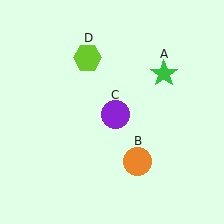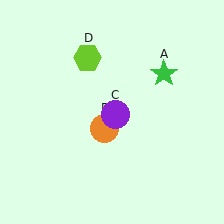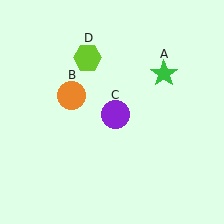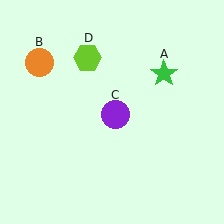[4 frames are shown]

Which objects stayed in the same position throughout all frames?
Green star (object A) and purple circle (object C) and lime hexagon (object D) remained stationary.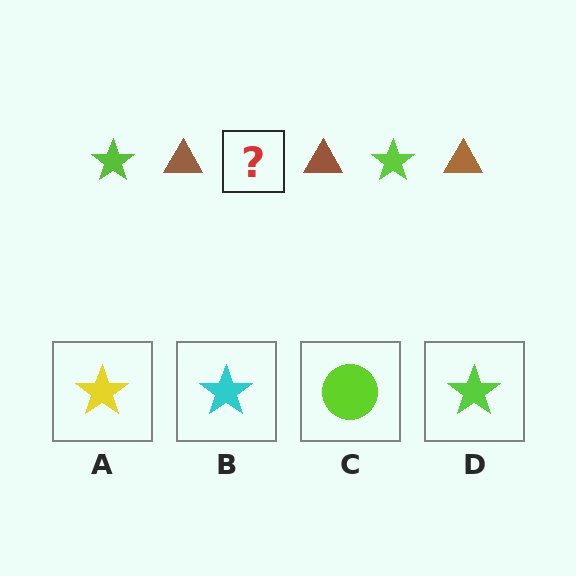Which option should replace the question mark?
Option D.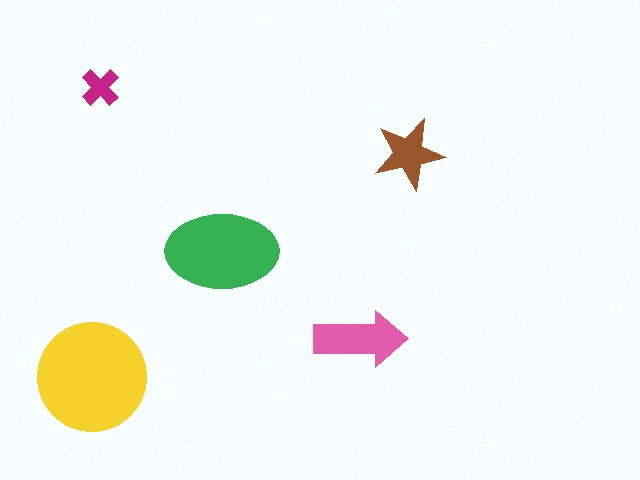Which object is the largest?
The yellow circle.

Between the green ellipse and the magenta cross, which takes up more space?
The green ellipse.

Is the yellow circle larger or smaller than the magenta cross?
Larger.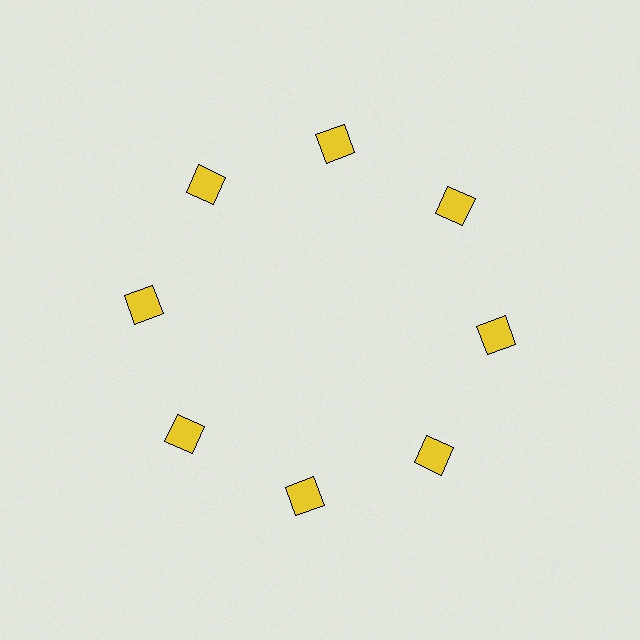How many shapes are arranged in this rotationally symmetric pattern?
There are 8 shapes, arranged in 8 groups of 1.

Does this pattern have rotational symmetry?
Yes, this pattern has 8-fold rotational symmetry. It looks the same after rotating 45 degrees around the center.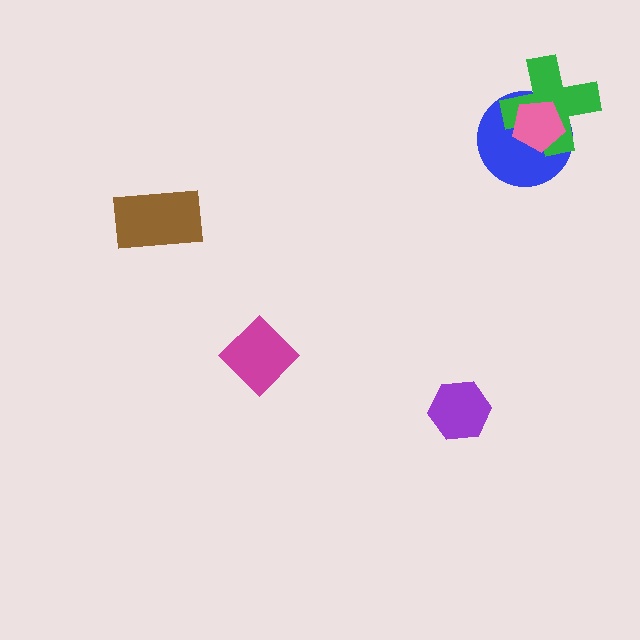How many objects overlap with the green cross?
2 objects overlap with the green cross.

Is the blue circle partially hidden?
Yes, it is partially covered by another shape.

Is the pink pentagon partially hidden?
No, no other shape covers it.